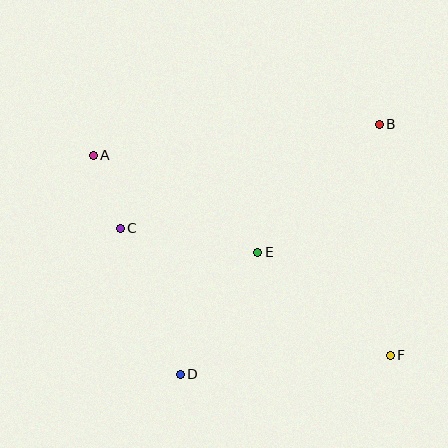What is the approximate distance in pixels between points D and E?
The distance between D and E is approximately 145 pixels.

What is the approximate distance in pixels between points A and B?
The distance between A and B is approximately 288 pixels.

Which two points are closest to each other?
Points A and C are closest to each other.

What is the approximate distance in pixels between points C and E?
The distance between C and E is approximately 140 pixels.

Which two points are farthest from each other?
Points A and F are farthest from each other.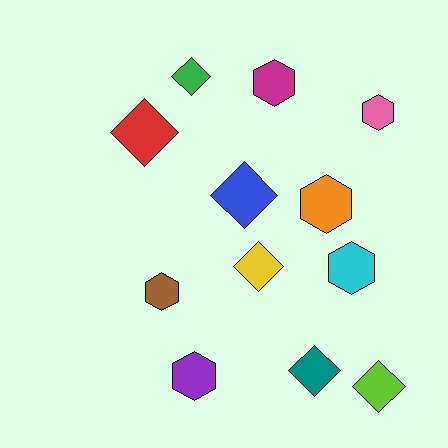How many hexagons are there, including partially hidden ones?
There are 6 hexagons.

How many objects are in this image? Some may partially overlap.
There are 12 objects.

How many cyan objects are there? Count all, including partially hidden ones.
There is 1 cyan object.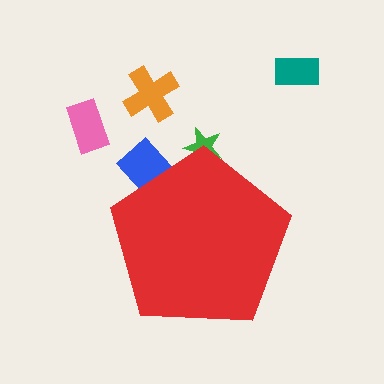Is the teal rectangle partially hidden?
No, the teal rectangle is fully visible.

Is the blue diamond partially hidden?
Yes, the blue diamond is partially hidden behind the red pentagon.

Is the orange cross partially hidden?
No, the orange cross is fully visible.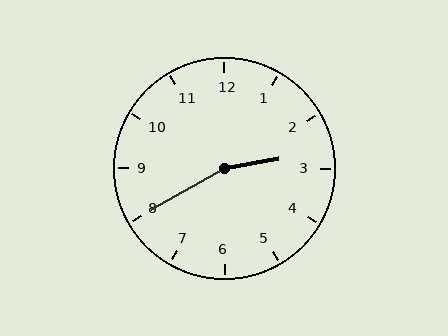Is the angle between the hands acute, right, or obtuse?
It is obtuse.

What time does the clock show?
2:40.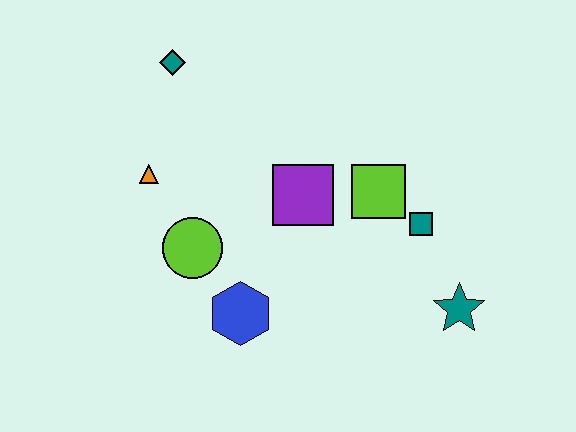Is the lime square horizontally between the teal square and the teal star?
No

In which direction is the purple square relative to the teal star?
The purple square is to the left of the teal star.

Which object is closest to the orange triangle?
The lime circle is closest to the orange triangle.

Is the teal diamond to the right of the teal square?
No